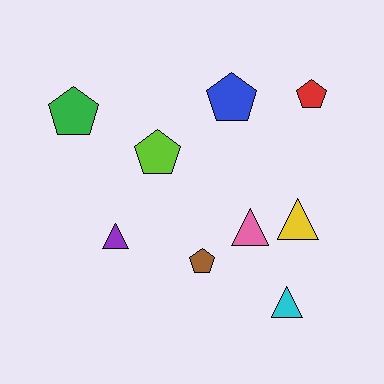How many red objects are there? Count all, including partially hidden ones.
There is 1 red object.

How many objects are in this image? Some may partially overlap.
There are 9 objects.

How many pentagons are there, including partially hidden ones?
There are 5 pentagons.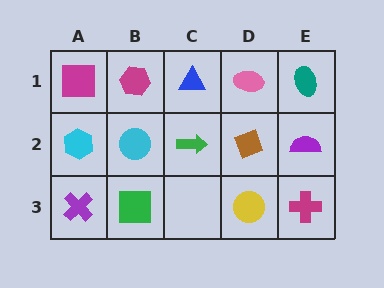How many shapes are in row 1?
5 shapes.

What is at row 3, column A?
A purple cross.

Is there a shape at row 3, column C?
No, that cell is empty.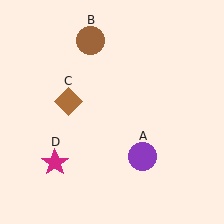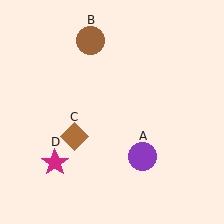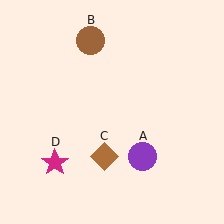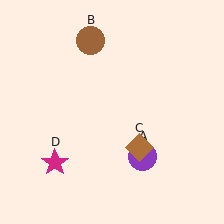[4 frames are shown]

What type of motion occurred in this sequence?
The brown diamond (object C) rotated counterclockwise around the center of the scene.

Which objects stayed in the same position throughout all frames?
Purple circle (object A) and brown circle (object B) and magenta star (object D) remained stationary.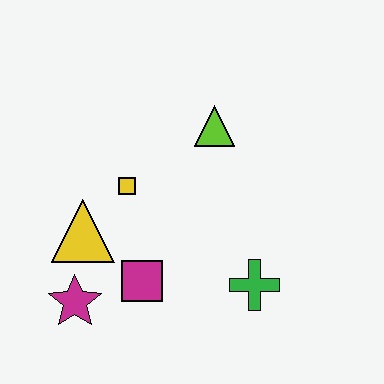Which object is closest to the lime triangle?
The yellow square is closest to the lime triangle.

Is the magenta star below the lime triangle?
Yes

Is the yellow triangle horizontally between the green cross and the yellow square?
No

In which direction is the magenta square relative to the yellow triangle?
The magenta square is to the right of the yellow triangle.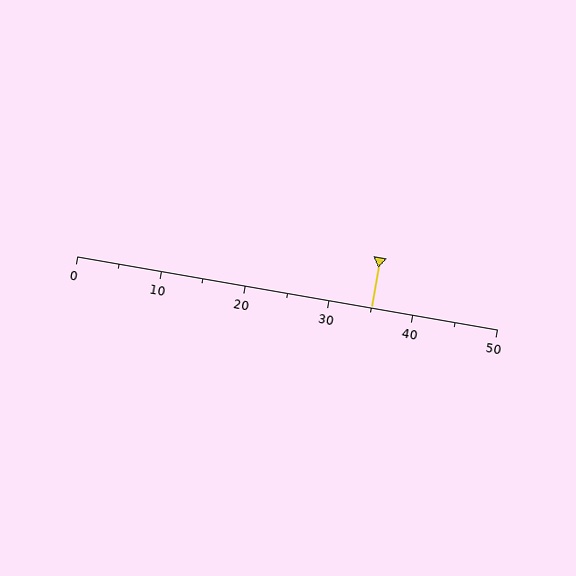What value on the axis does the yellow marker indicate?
The marker indicates approximately 35.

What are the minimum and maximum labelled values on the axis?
The axis runs from 0 to 50.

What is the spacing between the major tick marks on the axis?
The major ticks are spaced 10 apart.